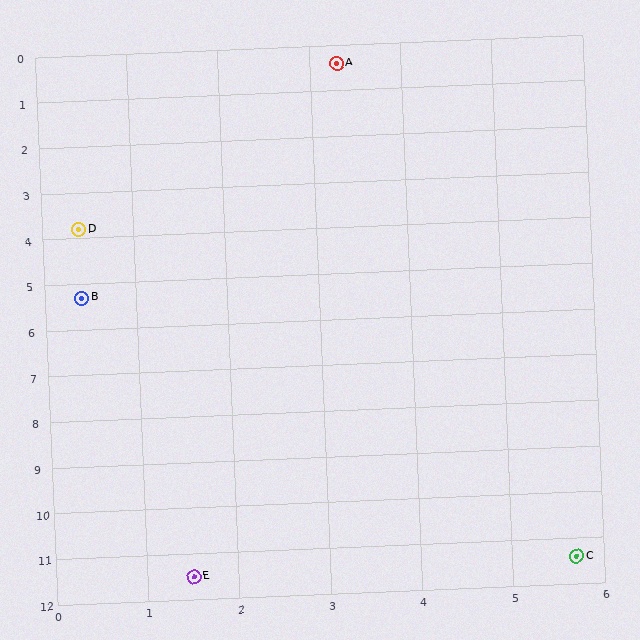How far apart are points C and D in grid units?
Points C and D are about 9.3 grid units apart.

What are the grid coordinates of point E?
Point E is at approximately (1.5, 11.5).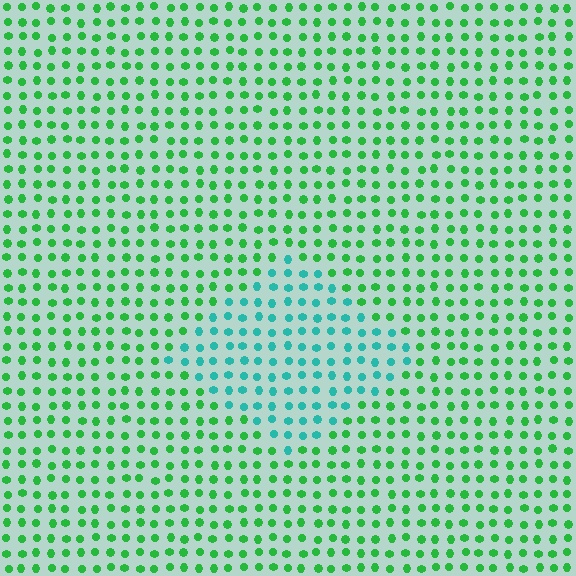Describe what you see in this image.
The image is filled with small green elements in a uniform arrangement. A diamond-shaped region is visible where the elements are tinted to a slightly different hue, forming a subtle color boundary.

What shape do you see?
I see a diamond.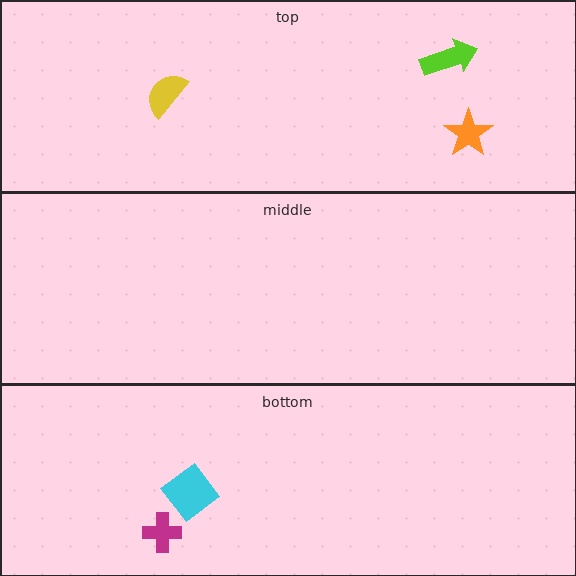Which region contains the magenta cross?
The bottom region.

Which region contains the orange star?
The top region.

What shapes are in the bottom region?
The cyan diamond, the magenta cross.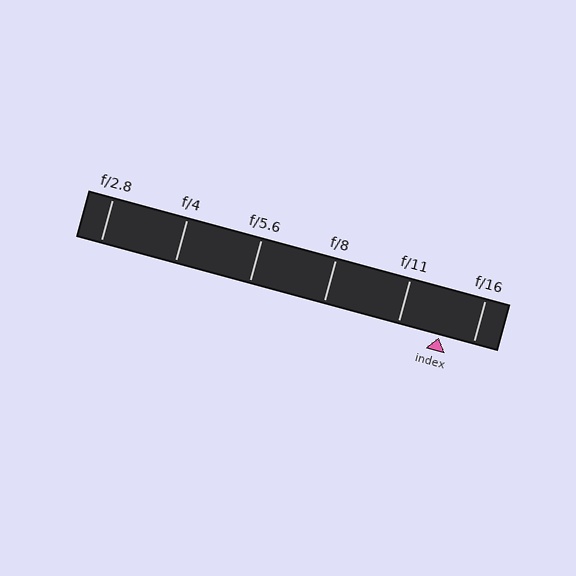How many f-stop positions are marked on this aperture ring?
There are 6 f-stop positions marked.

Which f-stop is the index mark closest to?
The index mark is closest to f/16.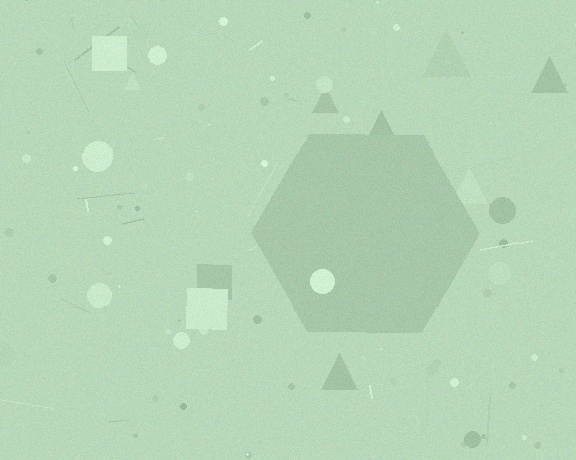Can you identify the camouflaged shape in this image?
The camouflaged shape is a hexagon.